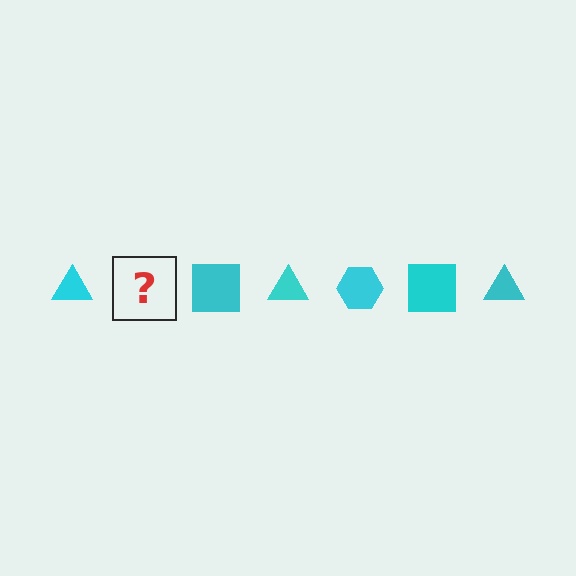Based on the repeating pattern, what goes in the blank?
The blank should be a cyan hexagon.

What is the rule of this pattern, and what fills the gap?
The rule is that the pattern cycles through triangle, hexagon, square shapes in cyan. The gap should be filled with a cyan hexagon.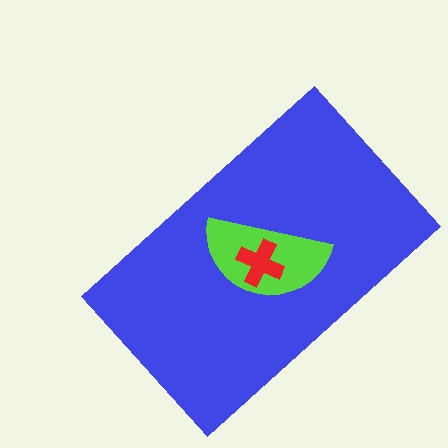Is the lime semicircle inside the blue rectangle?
Yes.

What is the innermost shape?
The red cross.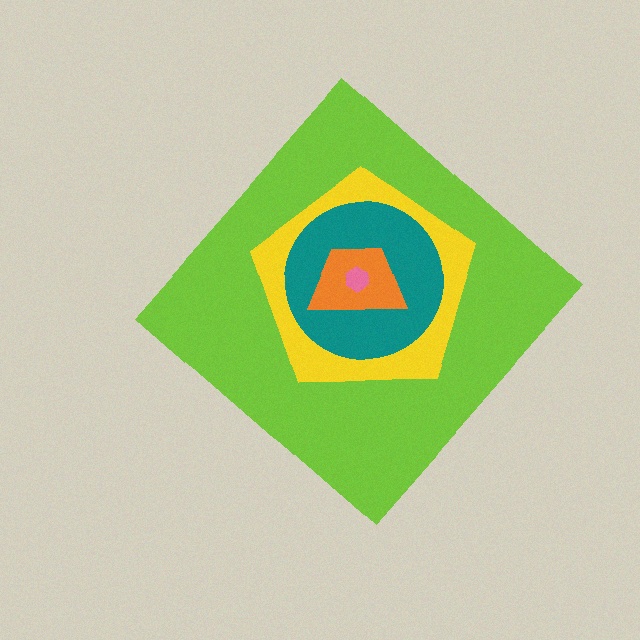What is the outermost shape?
The lime diamond.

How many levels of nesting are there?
5.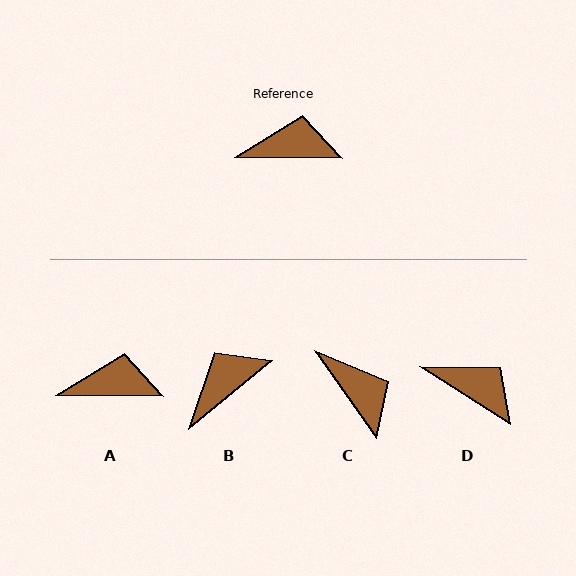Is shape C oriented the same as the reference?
No, it is off by about 54 degrees.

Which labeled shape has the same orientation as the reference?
A.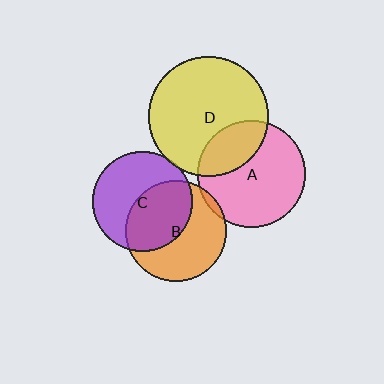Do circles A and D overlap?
Yes.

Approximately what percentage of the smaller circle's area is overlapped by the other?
Approximately 30%.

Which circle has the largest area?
Circle D (yellow).